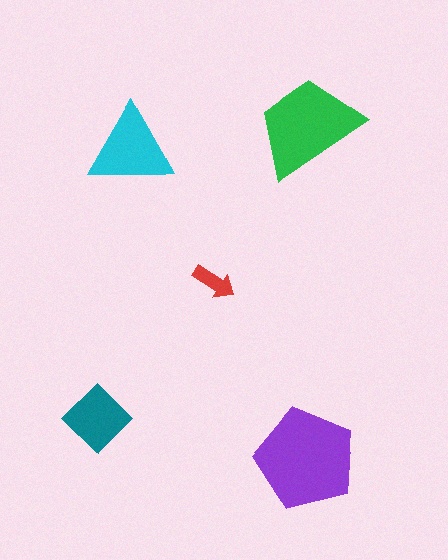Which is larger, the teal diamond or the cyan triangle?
The cyan triangle.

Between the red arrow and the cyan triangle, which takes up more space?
The cyan triangle.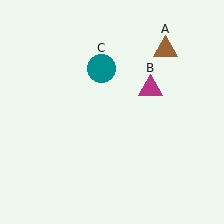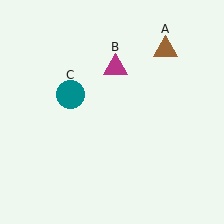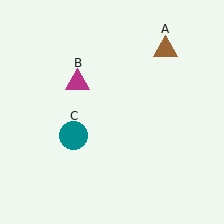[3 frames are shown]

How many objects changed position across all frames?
2 objects changed position: magenta triangle (object B), teal circle (object C).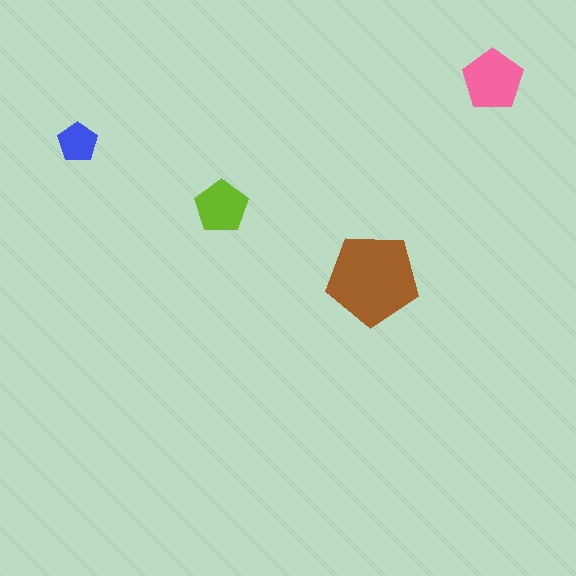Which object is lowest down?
The brown pentagon is bottommost.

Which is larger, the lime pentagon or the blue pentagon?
The lime one.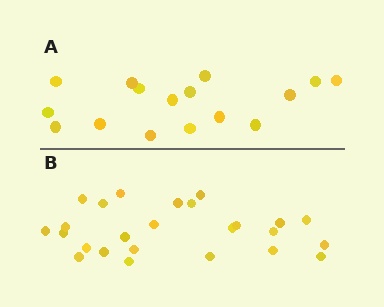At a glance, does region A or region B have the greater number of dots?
Region B (the bottom region) has more dots.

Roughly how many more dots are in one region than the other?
Region B has roughly 8 or so more dots than region A.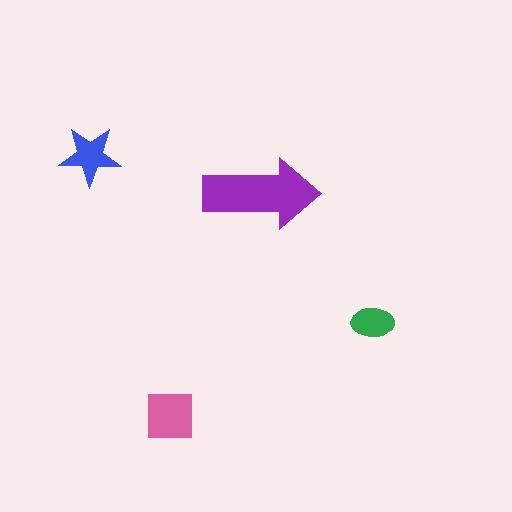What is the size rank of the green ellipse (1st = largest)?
4th.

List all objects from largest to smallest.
The purple arrow, the pink square, the blue star, the green ellipse.